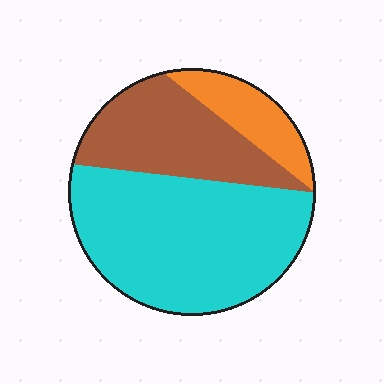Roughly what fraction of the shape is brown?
Brown takes up about one third (1/3) of the shape.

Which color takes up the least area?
Orange, at roughly 15%.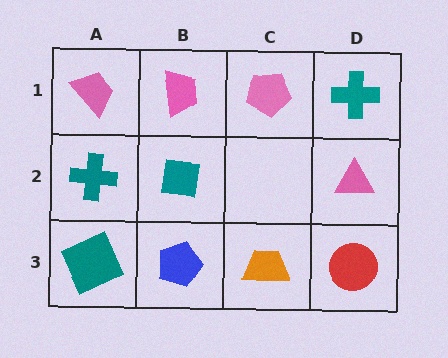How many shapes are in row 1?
4 shapes.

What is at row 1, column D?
A teal cross.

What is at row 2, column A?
A teal cross.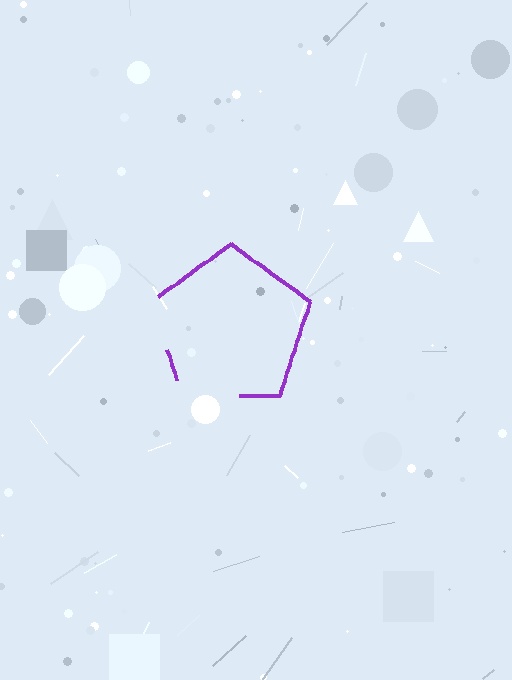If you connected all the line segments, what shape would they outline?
They would outline a pentagon.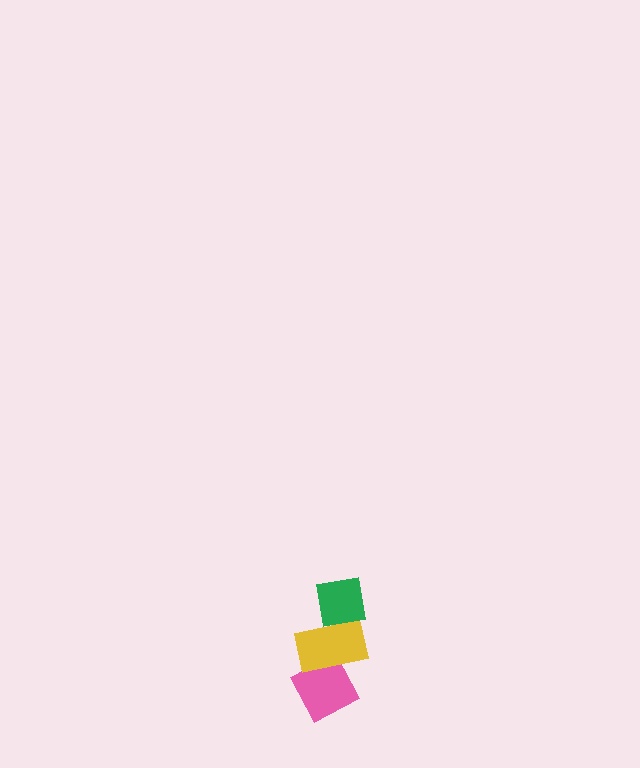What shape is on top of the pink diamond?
The yellow rectangle is on top of the pink diamond.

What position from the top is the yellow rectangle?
The yellow rectangle is 2nd from the top.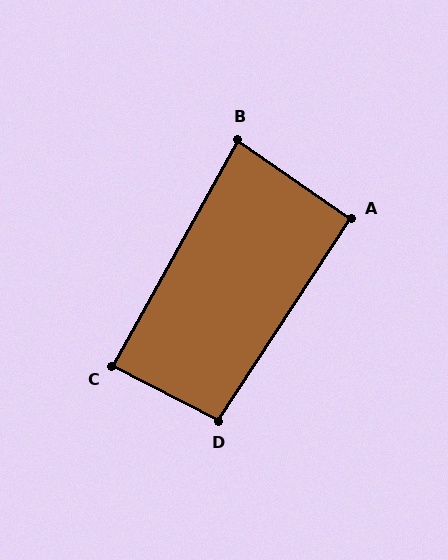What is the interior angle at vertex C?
Approximately 88 degrees (approximately right).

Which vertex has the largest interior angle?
D, at approximately 96 degrees.